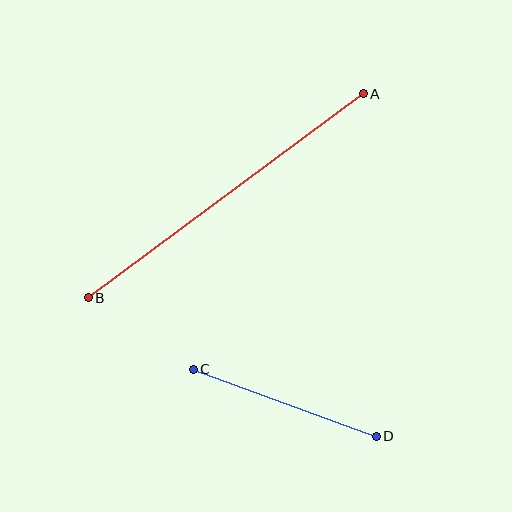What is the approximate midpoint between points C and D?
The midpoint is at approximately (285, 403) pixels.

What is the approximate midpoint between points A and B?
The midpoint is at approximately (226, 196) pixels.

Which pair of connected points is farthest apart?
Points A and B are farthest apart.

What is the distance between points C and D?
The distance is approximately 195 pixels.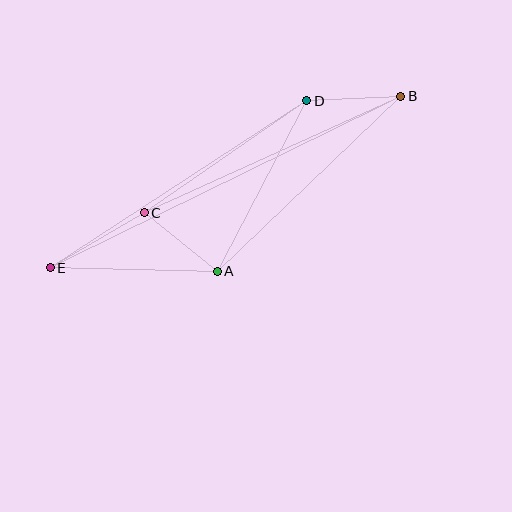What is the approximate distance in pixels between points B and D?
The distance between B and D is approximately 94 pixels.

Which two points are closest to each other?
Points A and C are closest to each other.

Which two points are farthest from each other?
Points B and E are farthest from each other.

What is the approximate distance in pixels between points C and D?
The distance between C and D is approximately 197 pixels.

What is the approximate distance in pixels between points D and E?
The distance between D and E is approximately 306 pixels.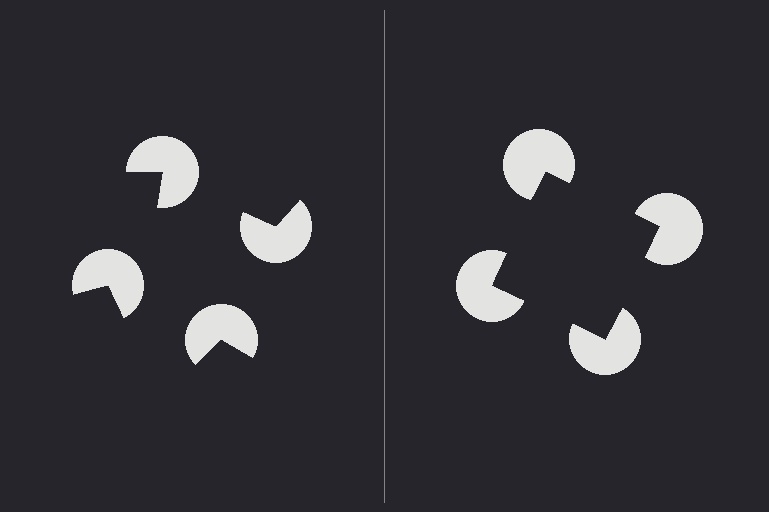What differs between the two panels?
The pac-man discs are positioned identically on both sides; only the wedge orientations differ. On the right they align to a square; on the left they are misaligned.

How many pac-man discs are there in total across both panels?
8 — 4 on each side.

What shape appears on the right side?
An illusory square.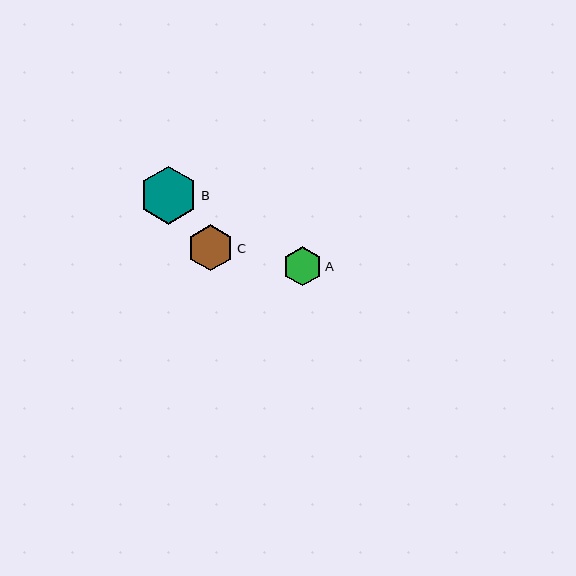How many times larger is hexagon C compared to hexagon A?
Hexagon C is approximately 1.2 times the size of hexagon A.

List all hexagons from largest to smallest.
From largest to smallest: B, C, A.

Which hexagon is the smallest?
Hexagon A is the smallest with a size of approximately 39 pixels.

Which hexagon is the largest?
Hexagon B is the largest with a size of approximately 58 pixels.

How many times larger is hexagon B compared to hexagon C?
Hexagon B is approximately 1.3 times the size of hexagon C.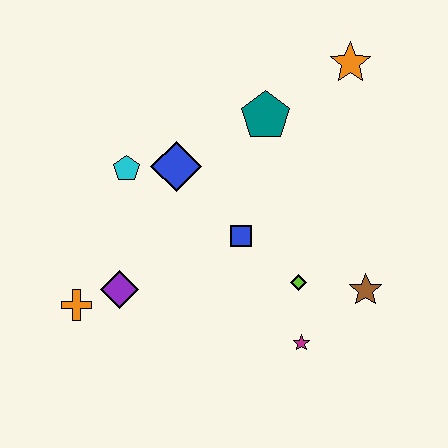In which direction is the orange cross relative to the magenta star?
The orange cross is to the left of the magenta star.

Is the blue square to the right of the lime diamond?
No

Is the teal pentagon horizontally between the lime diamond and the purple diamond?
Yes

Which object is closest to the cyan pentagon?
The blue diamond is closest to the cyan pentagon.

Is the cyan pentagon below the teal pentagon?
Yes